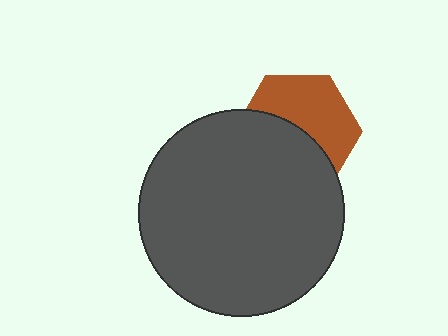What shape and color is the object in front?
The object in front is a dark gray circle.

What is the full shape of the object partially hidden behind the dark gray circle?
The partially hidden object is a brown hexagon.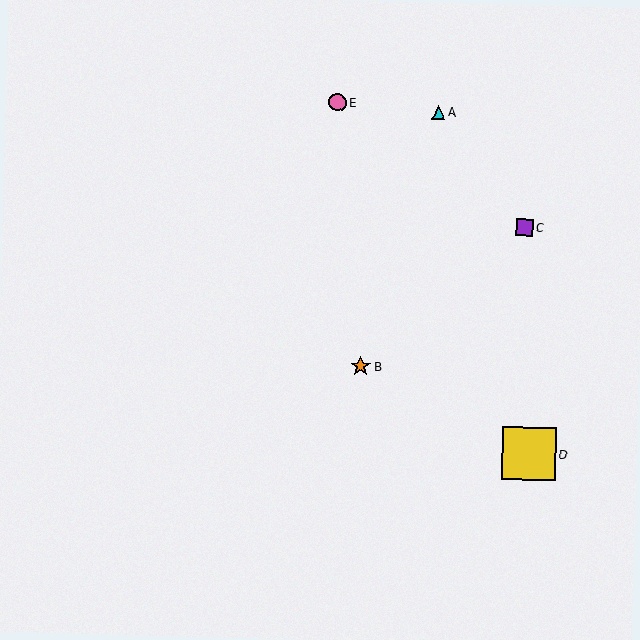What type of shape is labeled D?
Shape D is a yellow square.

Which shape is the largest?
The yellow square (labeled D) is the largest.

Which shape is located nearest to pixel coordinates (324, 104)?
The pink circle (labeled E) at (338, 102) is nearest to that location.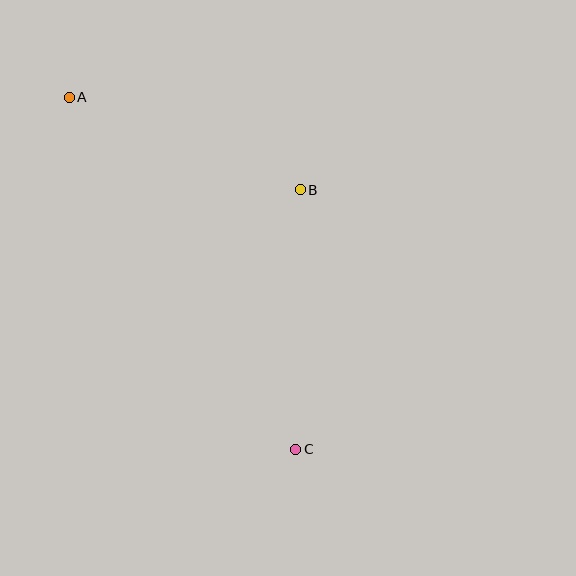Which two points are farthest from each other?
Points A and C are farthest from each other.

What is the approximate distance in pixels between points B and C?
The distance between B and C is approximately 260 pixels.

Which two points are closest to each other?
Points A and B are closest to each other.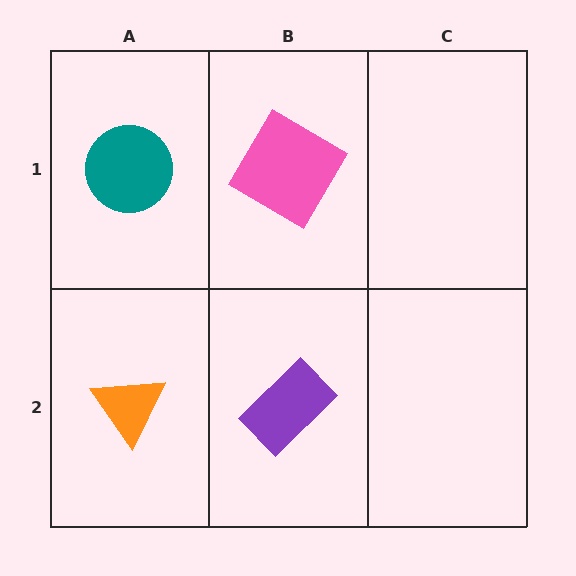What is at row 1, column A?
A teal circle.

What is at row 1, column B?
A pink diamond.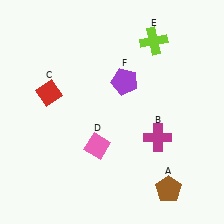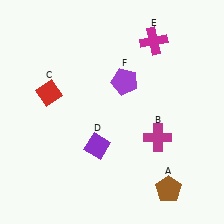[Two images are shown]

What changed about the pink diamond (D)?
In Image 1, D is pink. In Image 2, it changed to purple.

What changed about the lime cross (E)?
In Image 1, E is lime. In Image 2, it changed to magenta.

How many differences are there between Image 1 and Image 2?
There are 2 differences between the two images.